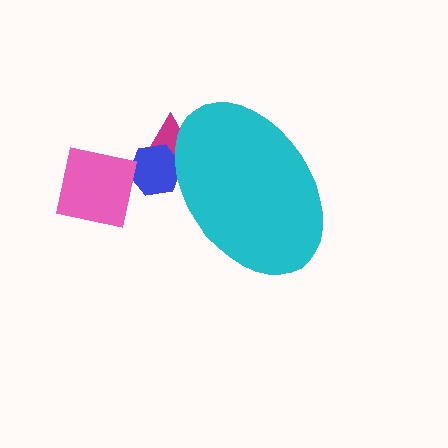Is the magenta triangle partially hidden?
Yes, the magenta triangle is partially hidden behind the cyan ellipse.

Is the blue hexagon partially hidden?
Yes, the blue hexagon is partially hidden behind the cyan ellipse.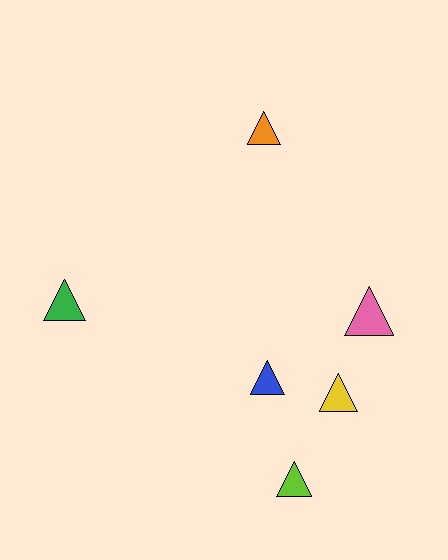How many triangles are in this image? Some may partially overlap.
There are 6 triangles.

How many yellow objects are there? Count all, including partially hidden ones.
There is 1 yellow object.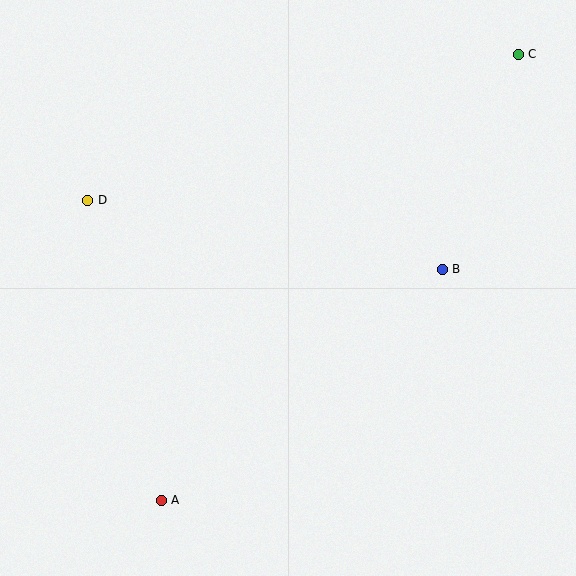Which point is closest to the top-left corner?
Point D is closest to the top-left corner.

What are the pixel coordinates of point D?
Point D is at (88, 200).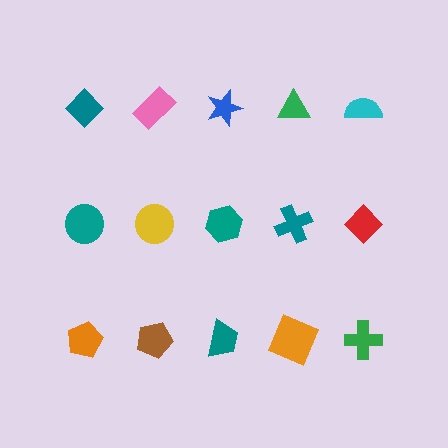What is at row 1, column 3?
A blue star.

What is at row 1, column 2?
A pink rectangle.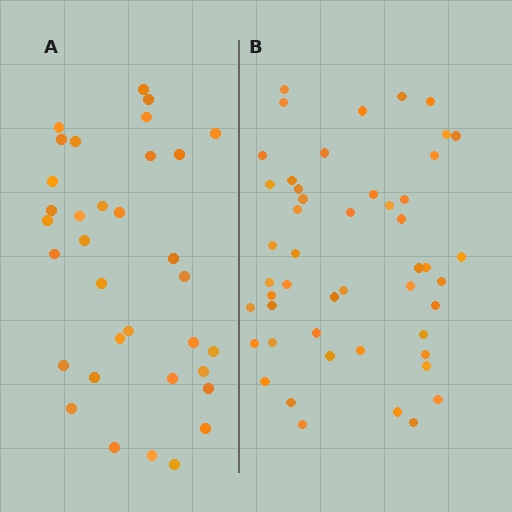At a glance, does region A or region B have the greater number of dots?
Region B (the right region) has more dots.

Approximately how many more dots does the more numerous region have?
Region B has approximately 15 more dots than region A.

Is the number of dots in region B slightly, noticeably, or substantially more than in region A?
Region B has noticeably more, but not dramatically so. The ratio is roughly 1.4 to 1.